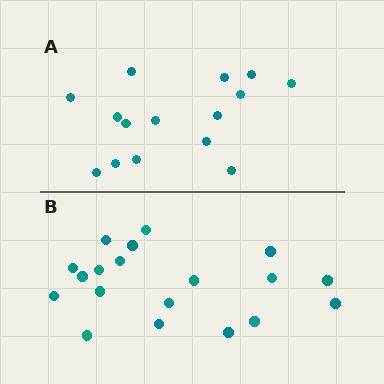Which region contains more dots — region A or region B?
Region B (the bottom region) has more dots.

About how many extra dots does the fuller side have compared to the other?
Region B has about 4 more dots than region A.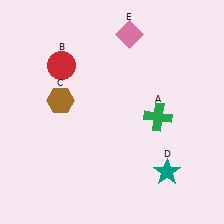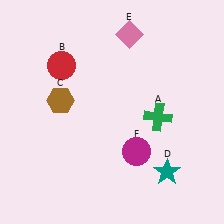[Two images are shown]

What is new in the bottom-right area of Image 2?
A magenta circle (F) was added in the bottom-right area of Image 2.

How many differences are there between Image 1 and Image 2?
There is 1 difference between the two images.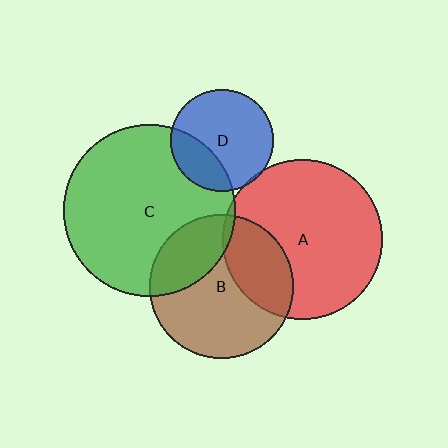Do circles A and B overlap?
Yes.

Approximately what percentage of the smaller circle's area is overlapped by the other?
Approximately 30%.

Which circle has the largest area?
Circle C (green).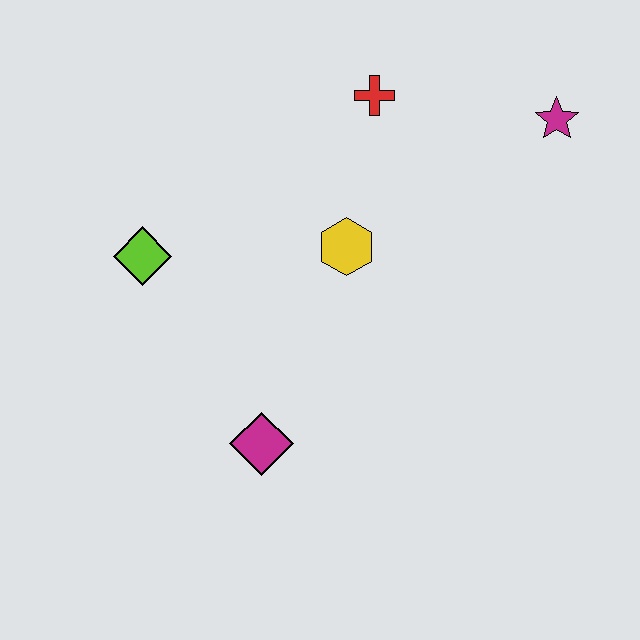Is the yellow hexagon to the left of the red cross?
Yes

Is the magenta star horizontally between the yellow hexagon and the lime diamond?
No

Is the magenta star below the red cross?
Yes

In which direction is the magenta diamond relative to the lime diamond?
The magenta diamond is below the lime diamond.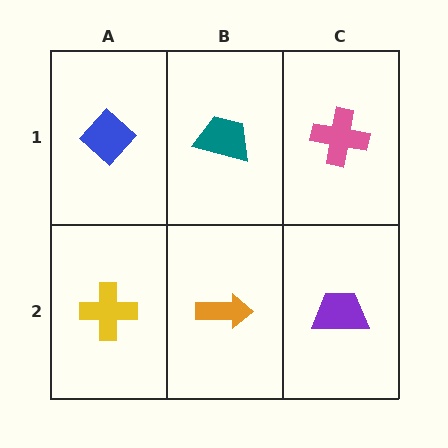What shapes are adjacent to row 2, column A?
A blue diamond (row 1, column A), an orange arrow (row 2, column B).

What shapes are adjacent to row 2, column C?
A pink cross (row 1, column C), an orange arrow (row 2, column B).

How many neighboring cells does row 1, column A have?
2.